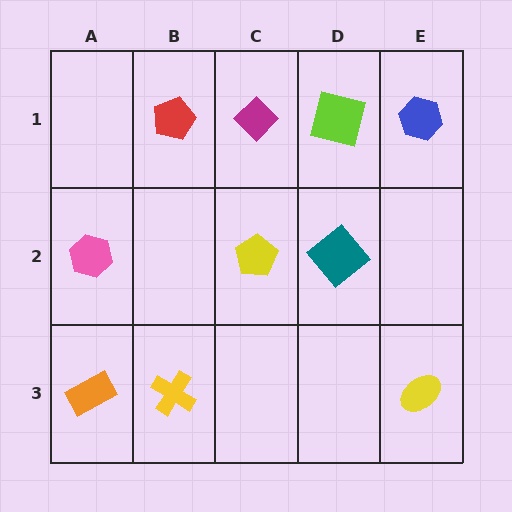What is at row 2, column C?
A yellow pentagon.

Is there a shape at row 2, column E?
No, that cell is empty.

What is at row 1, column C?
A magenta diamond.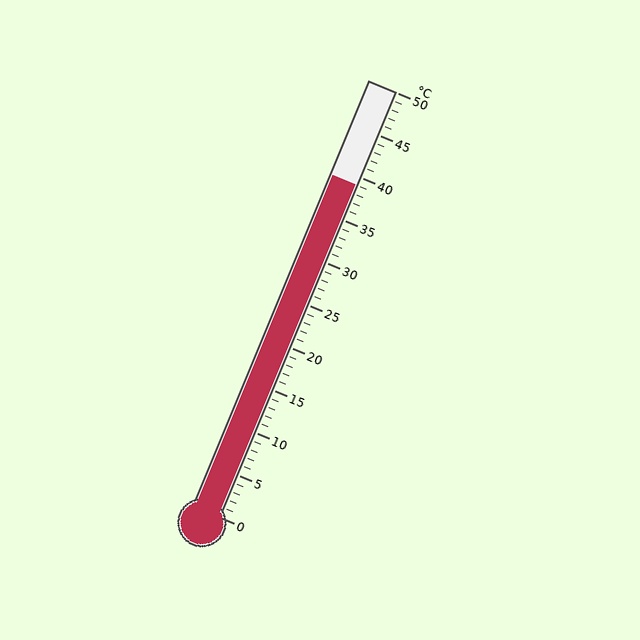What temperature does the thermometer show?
The thermometer shows approximately 39°C.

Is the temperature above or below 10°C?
The temperature is above 10°C.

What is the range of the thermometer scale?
The thermometer scale ranges from 0°C to 50°C.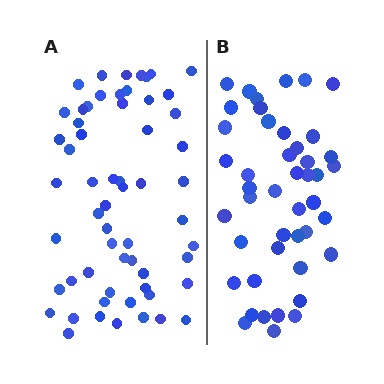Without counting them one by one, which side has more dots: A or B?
Region A (the left region) has more dots.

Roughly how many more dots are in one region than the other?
Region A has approximately 15 more dots than region B.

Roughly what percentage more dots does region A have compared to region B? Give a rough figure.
About 30% more.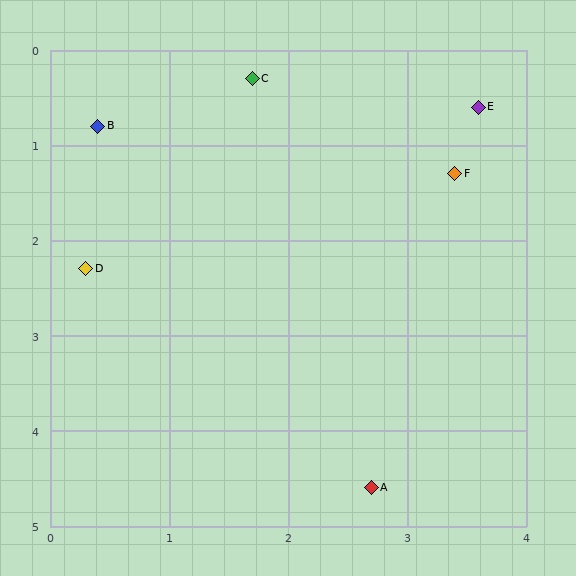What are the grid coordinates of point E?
Point E is at approximately (3.6, 0.6).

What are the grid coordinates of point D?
Point D is at approximately (0.3, 2.3).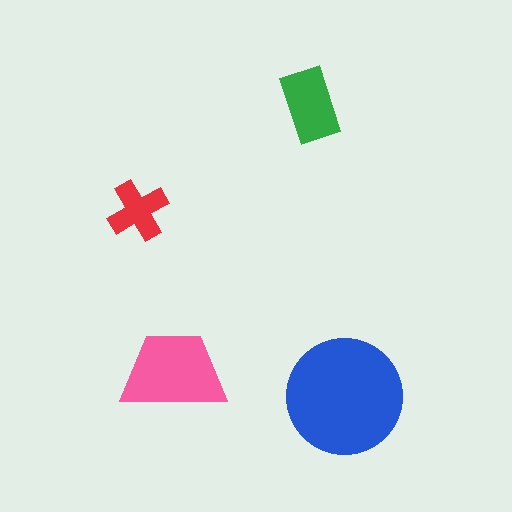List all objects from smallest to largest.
The red cross, the green rectangle, the pink trapezoid, the blue circle.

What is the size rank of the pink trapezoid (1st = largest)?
2nd.